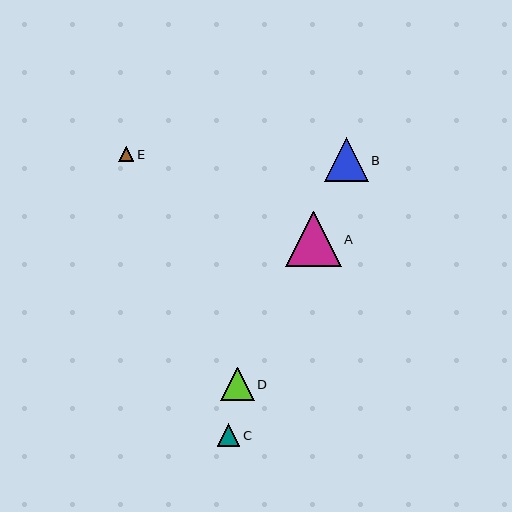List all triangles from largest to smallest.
From largest to smallest: A, B, D, C, E.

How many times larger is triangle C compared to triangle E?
Triangle C is approximately 1.5 times the size of triangle E.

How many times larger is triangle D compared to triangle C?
Triangle D is approximately 1.5 times the size of triangle C.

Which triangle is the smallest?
Triangle E is the smallest with a size of approximately 15 pixels.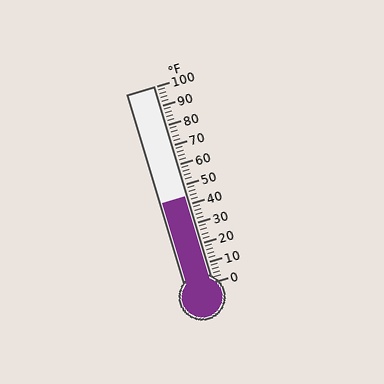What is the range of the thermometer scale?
The thermometer scale ranges from 0°F to 100°F.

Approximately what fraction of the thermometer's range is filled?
The thermometer is filled to approximately 45% of its range.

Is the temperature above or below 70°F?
The temperature is below 70°F.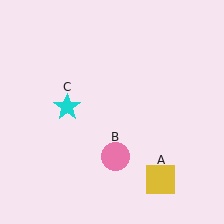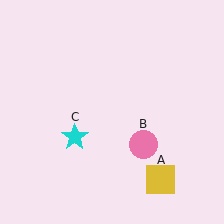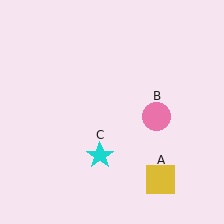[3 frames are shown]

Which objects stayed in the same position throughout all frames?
Yellow square (object A) remained stationary.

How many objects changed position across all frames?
2 objects changed position: pink circle (object B), cyan star (object C).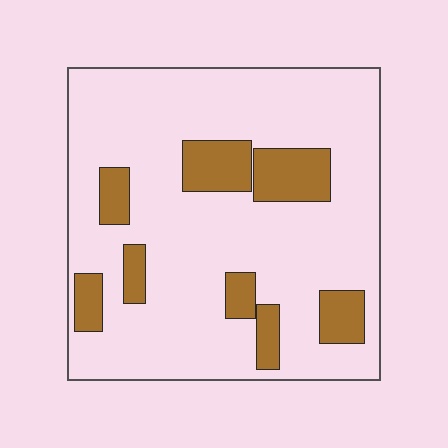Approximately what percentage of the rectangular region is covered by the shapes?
Approximately 20%.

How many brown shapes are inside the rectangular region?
8.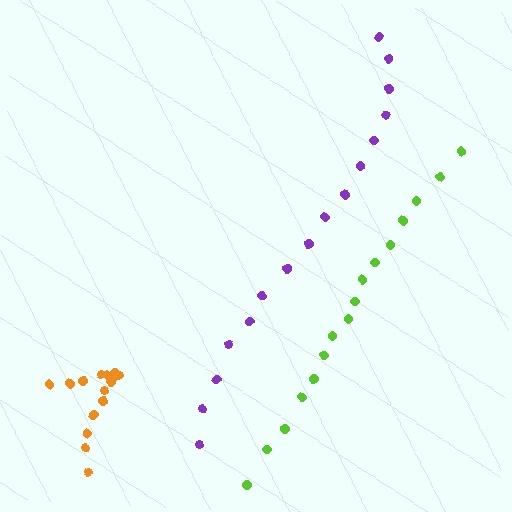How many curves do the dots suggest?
There are 3 distinct paths.